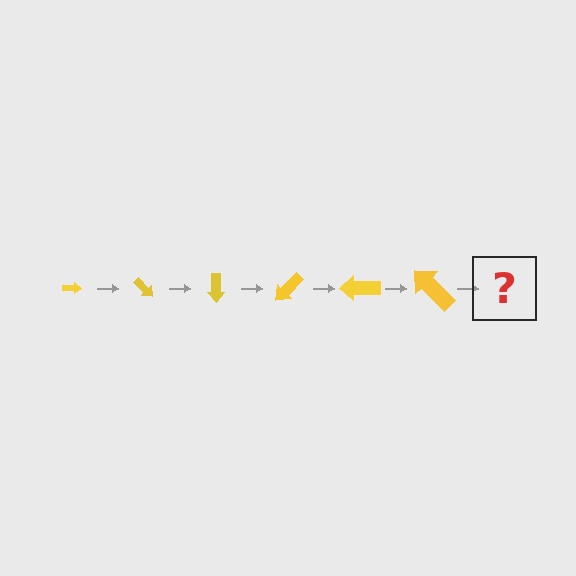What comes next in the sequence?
The next element should be an arrow, larger than the previous one and rotated 270 degrees from the start.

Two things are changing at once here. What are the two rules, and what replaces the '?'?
The two rules are that the arrow grows larger each step and it rotates 45 degrees each step. The '?' should be an arrow, larger than the previous one and rotated 270 degrees from the start.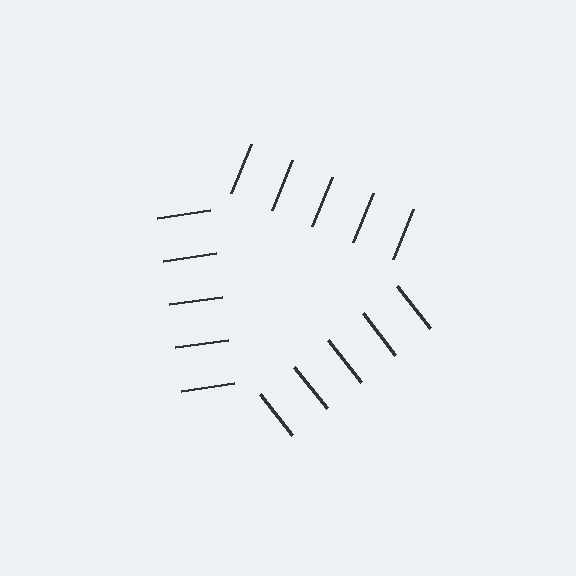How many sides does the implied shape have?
3 sides — the line-ends trace a triangle.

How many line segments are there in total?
15 — 5 along each of the 3 edges.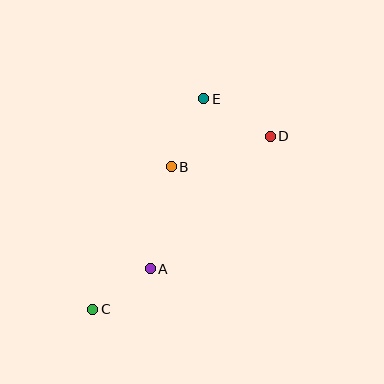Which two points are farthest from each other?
Points C and D are farthest from each other.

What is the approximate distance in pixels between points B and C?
The distance between B and C is approximately 163 pixels.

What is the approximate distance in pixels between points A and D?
The distance between A and D is approximately 179 pixels.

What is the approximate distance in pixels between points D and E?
The distance between D and E is approximately 77 pixels.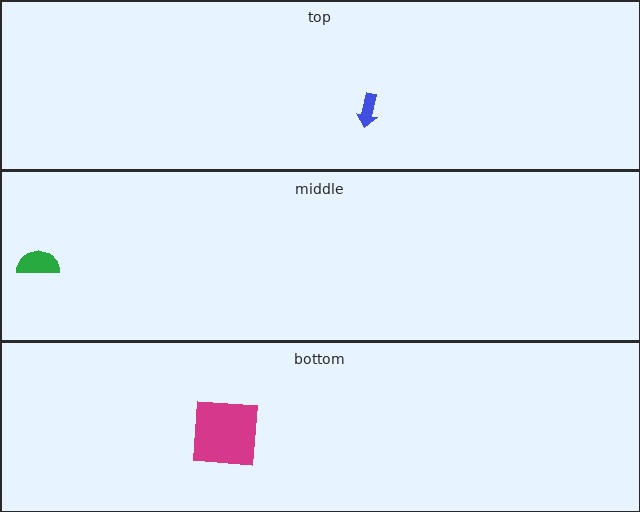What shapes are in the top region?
The blue arrow.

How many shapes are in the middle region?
1.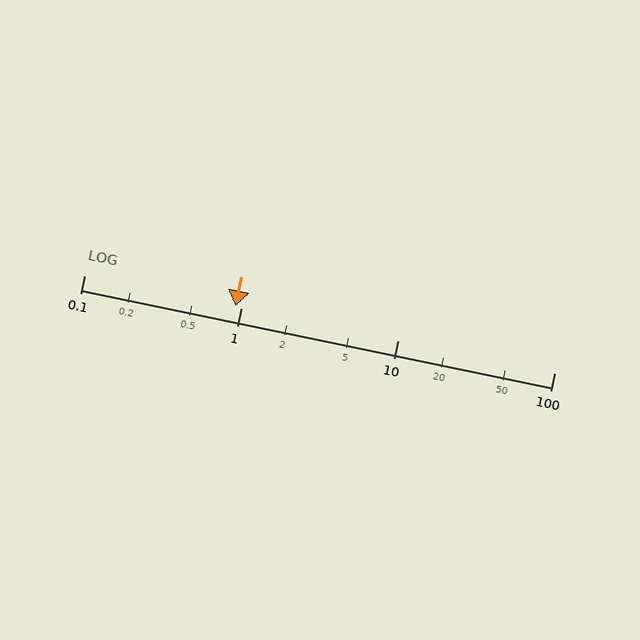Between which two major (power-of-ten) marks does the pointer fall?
The pointer is between 0.1 and 1.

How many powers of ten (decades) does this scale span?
The scale spans 3 decades, from 0.1 to 100.